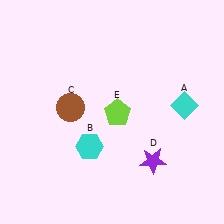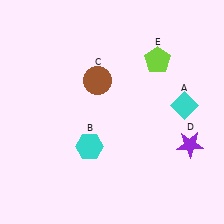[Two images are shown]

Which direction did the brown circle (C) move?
The brown circle (C) moved up.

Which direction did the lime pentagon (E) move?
The lime pentagon (E) moved up.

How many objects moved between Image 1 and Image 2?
3 objects moved between the two images.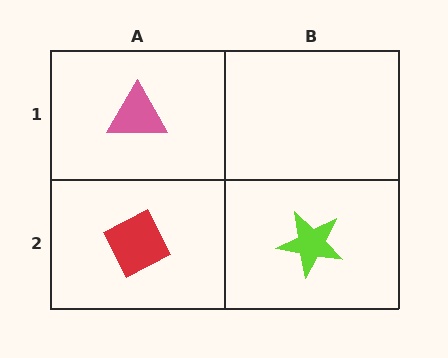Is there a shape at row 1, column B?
No, that cell is empty.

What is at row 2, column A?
A red diamond.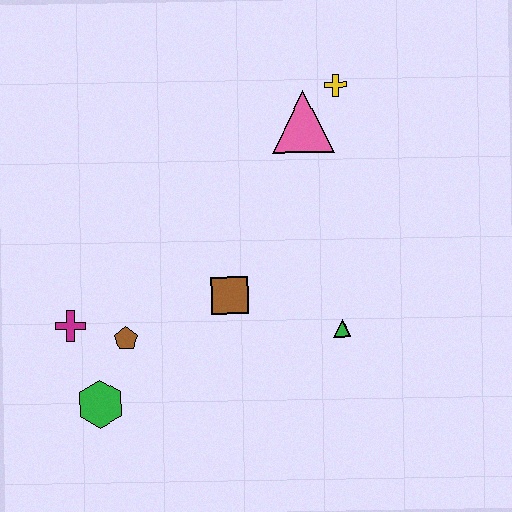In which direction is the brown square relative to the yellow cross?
The brown square is below the yellow cross.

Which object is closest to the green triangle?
The brown square is closest to the green triangle.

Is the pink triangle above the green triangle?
Yes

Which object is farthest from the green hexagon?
The yellow cross is farthest from the green hexagon.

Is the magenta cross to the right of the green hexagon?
No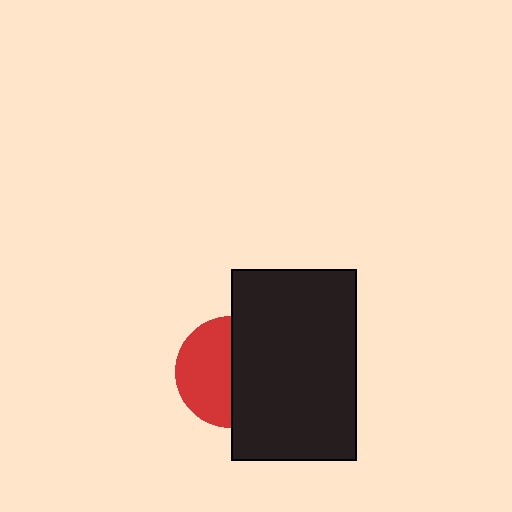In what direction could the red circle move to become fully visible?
The red circle could move left. That would shift it out from behind the black rectangle entirely.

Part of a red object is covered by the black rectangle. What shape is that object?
It is a circle.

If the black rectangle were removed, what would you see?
You would see the complete red circle.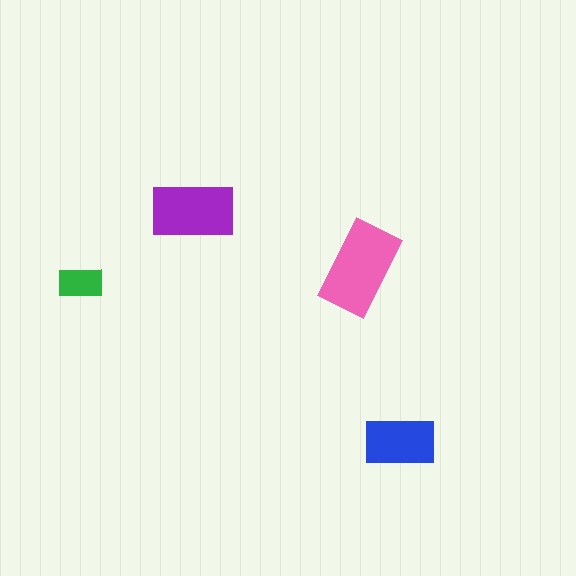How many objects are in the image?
There are 4 objects in the image.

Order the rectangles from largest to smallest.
the pink one, the purple one, the blue one, the green one.